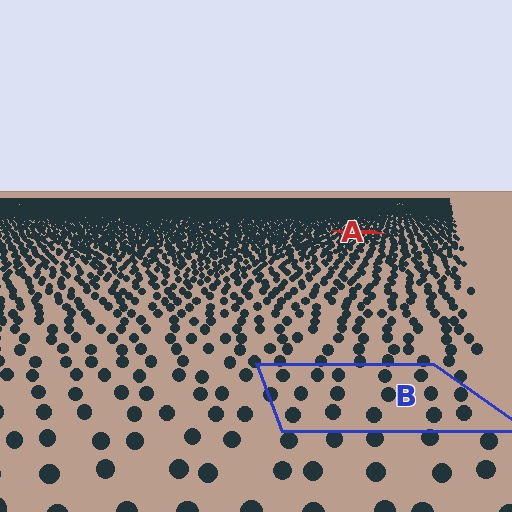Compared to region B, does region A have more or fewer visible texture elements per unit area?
Region A has more texture elements per unit area — they are packed more densely because it is farther away.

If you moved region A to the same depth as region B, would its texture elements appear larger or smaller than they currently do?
They would appear larger. At a closer depth, the same texture elements are projected at a bigger on-screen size.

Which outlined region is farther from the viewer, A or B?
Region A is farther from the viewer — the texture elements inside it appear smaller and more densely packed.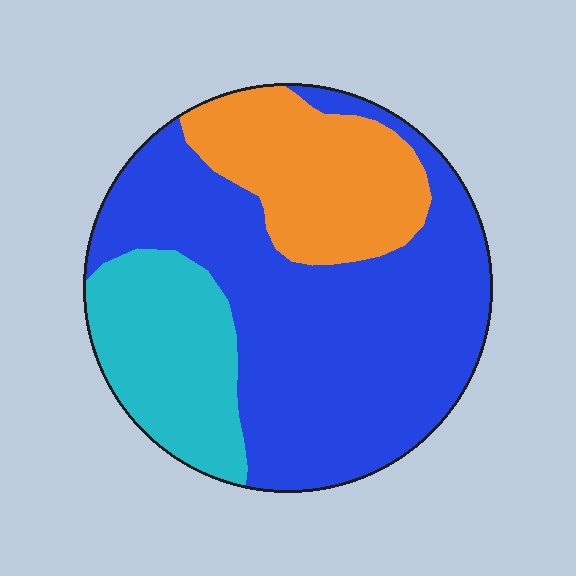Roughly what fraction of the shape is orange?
Orange takes up about one fifth (1/5) of the shape.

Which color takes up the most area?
Blue, at roughly 60%.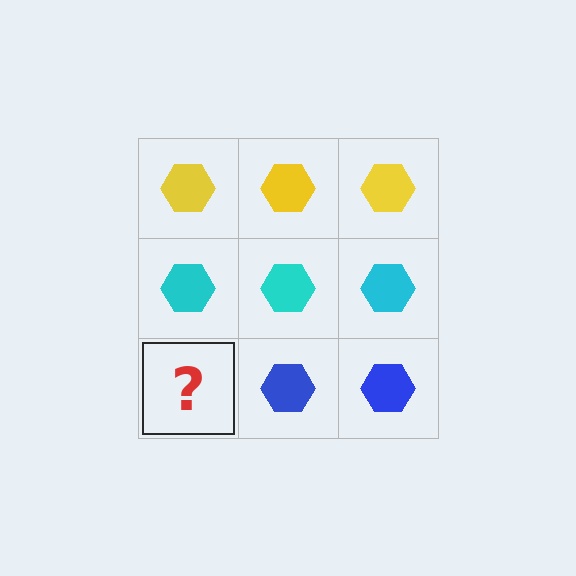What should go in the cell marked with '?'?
The missing cell should contain a blue hexagon.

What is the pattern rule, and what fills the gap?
The rule is that each row has a consistent color. The gap should be filled with a blue hexagon.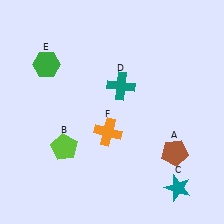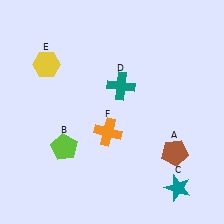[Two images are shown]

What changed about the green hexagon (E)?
In Image 1, E is green. In Image 2, it changed to yellow.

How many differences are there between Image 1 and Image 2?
There is 1 difference between the two images.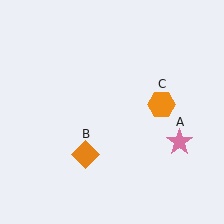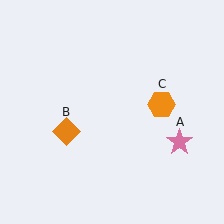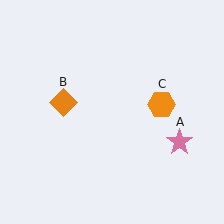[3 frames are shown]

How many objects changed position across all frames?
1 object changed position: orange diamond (object B).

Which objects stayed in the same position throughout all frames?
Pink star (object A) and orange hexagon (object C) remained stationary.